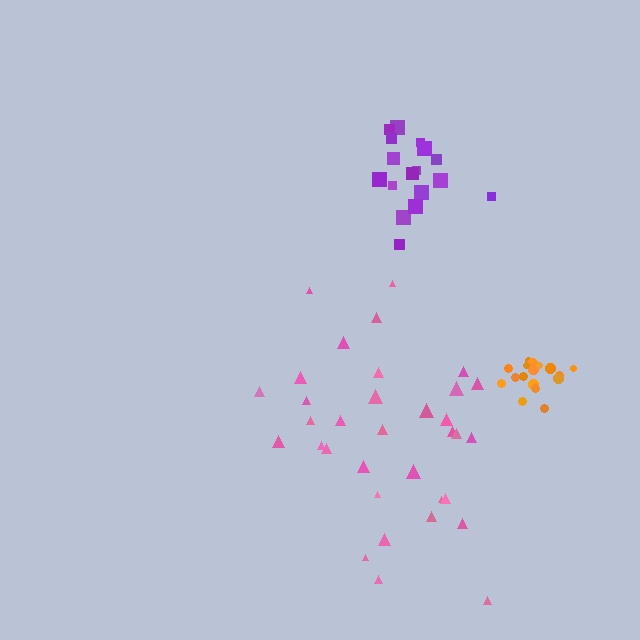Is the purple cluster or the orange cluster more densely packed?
Orange.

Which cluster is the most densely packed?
Orange.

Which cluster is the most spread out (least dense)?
Pink.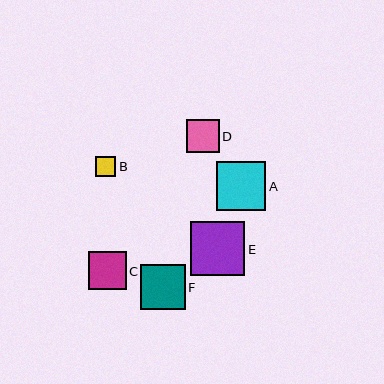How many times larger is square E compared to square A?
Square E is approximately 1.1 times the size of square A.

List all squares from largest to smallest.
From largest to smallest: E, A, F, C, D, B.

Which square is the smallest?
Square B is the smallest with a size of approximately 20 pixels.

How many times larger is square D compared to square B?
Square D is approximately 1.6 times the size of square B.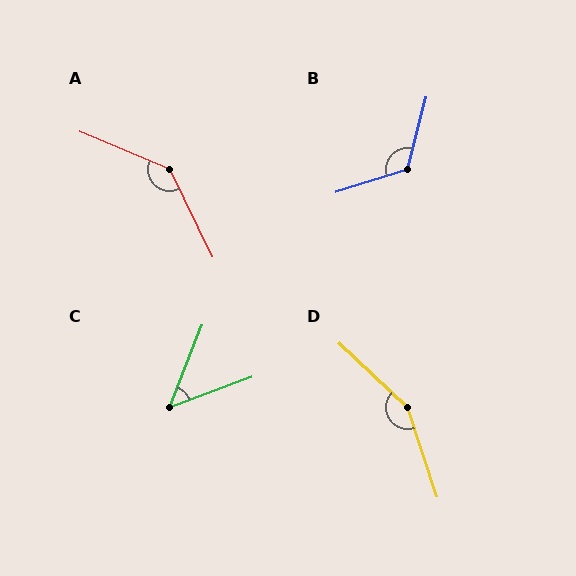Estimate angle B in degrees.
Approximately 122 degrees.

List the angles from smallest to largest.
C (48°), B (122°), A (139°), D (152°).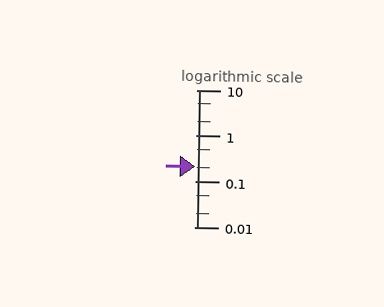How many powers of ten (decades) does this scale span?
The scale spans 3 decades, from 0.01 to 10.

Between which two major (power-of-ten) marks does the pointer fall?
The pointer is between 0.1 and 1.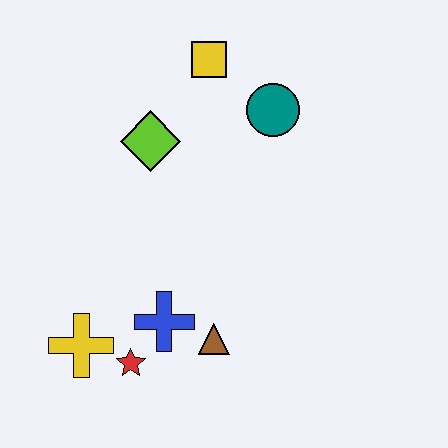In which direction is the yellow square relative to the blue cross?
The yellow square is above the blue cross.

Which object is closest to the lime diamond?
The yellow square is closest to the lime diamond.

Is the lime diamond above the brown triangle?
Yes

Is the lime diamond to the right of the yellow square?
No